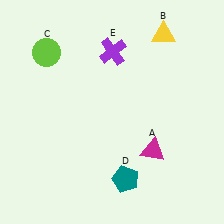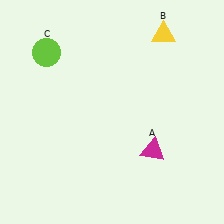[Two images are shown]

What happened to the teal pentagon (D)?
The teal pentagon (D) was removed in Image 2. It was in the bottom-right area of Image 1.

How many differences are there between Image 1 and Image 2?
There are 2 differences between the two images.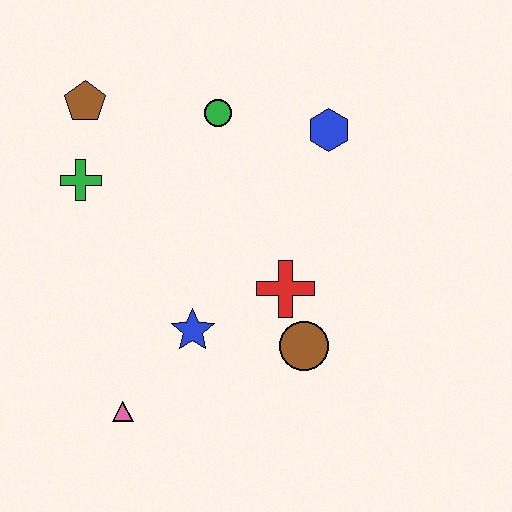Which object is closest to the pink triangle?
The blue star is closest to the pink triangle.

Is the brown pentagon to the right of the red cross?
No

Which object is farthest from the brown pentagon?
The brown circle is farthest from the brown pentagon.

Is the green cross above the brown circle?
Yes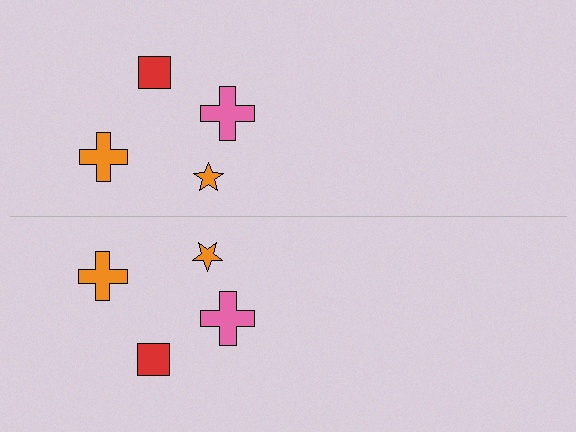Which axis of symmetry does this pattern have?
The pattern has a horizontal axis of symmetry running through the center of the image.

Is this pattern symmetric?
Yes, this pattern has bilateral (reflection) symmetry.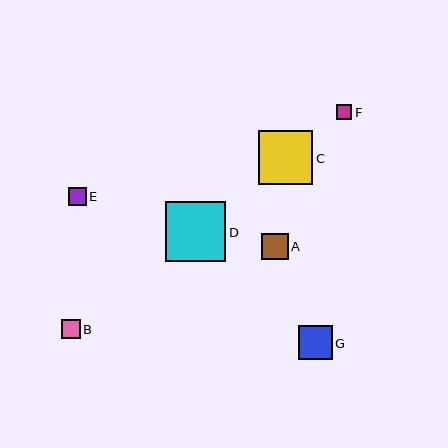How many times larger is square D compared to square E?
Square D is approximately 3.3 times the size of square E.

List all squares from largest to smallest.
From largest to smallest: D, C, G, A, B, E, F.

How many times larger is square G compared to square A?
Square G is approximately 1.3 times the size of square A.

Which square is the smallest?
Square F is the smallest with a size of approximately 16 pixels.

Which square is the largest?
Square D is the largest with a size of approximately 60 pixels.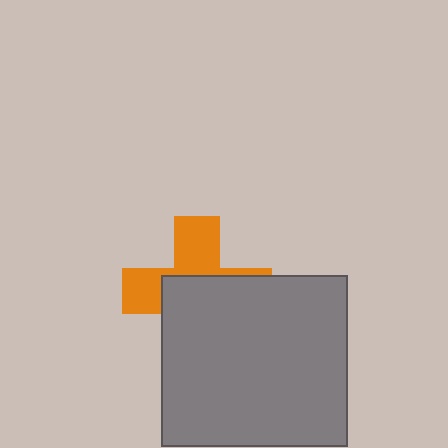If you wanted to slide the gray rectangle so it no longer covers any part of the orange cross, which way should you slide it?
Slide it down — that is the most direct way to separate the two shapes.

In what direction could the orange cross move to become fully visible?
The orange cross could move up. That would shift it out from behind the gray rectangle entirely.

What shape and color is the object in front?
The object in front is a gray rectangle.